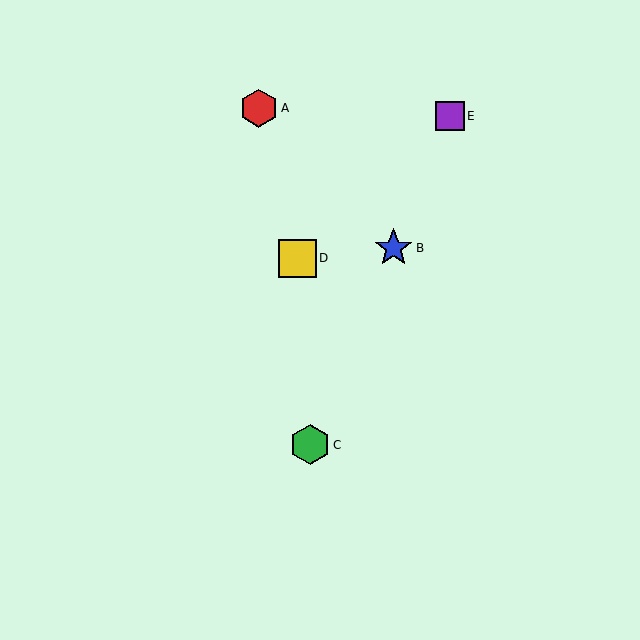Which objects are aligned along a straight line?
Objects B, C, E are aligned along a straight line.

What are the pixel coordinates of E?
Object E is at (450, 116).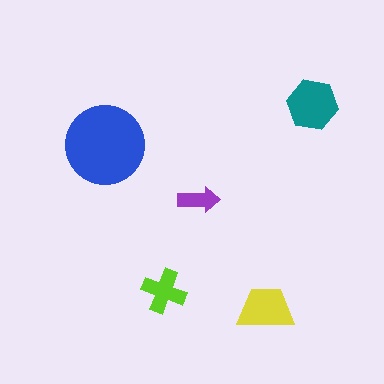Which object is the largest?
The blue circle.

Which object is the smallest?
The purple arrow.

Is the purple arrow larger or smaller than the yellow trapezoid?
Smaller.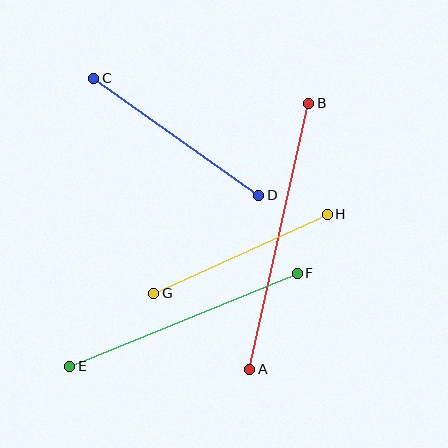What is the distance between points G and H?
The distance is approximately 190 pixels.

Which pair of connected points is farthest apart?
Points A and B are farthest apart.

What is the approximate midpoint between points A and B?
The midpoint is at approximately (279, 236) pixels.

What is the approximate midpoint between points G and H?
The midpoint is at approximately (240, 254) pixels.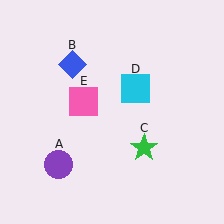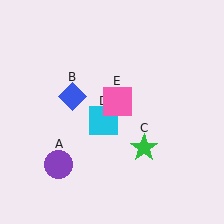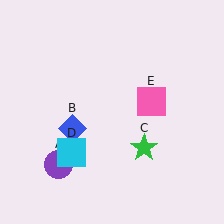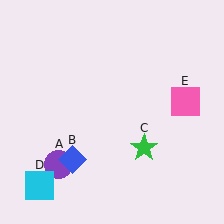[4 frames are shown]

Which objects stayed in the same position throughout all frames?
Purple circle (object A) and green star (object C) remained stationary.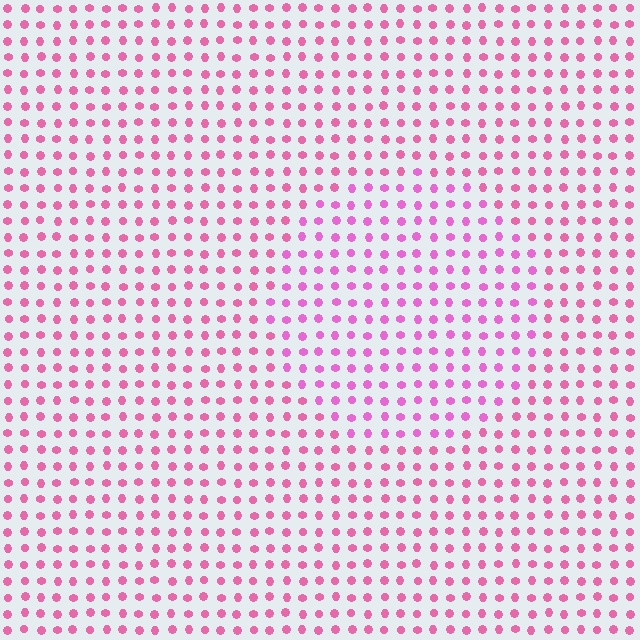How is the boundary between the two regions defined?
The boundary is defined purely by a slight shift in hue (about 20 degrees). Spacing, size, and orientation are identical on both sides.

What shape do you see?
I see a circle.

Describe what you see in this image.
The image is filled with small pink elements in a uniform arrangement. A circle-shaped region is visible where the elements are tinted to a slightly different hue, forming a subtle color boundary.